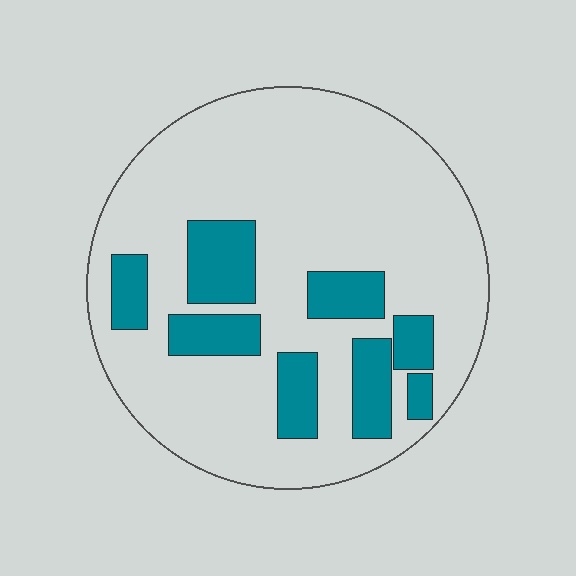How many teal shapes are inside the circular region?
8.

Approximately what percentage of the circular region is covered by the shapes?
Approximately 20%.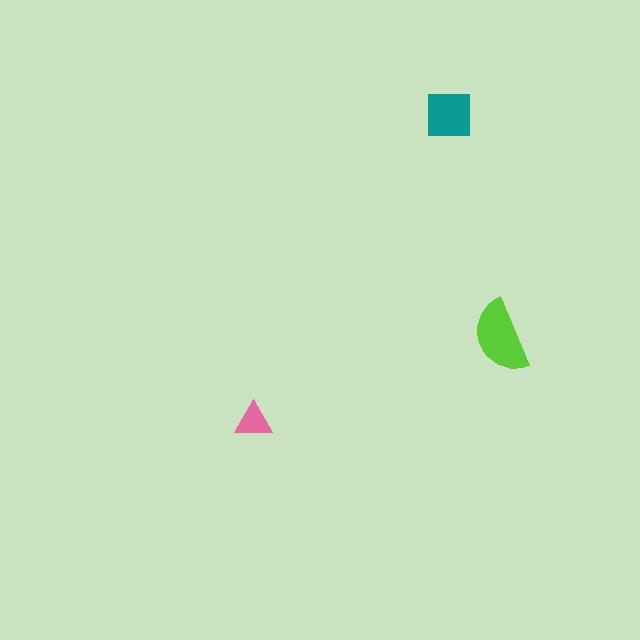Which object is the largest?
The lime semicircle.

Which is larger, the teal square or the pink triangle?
The teal square.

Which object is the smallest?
The pink triangle.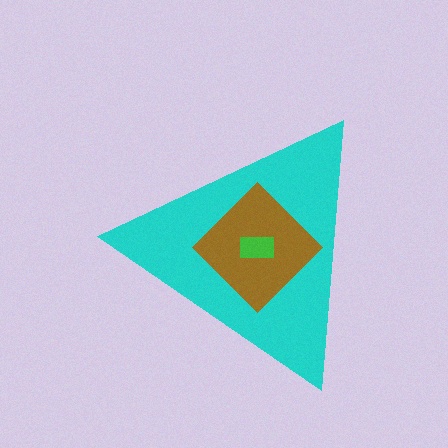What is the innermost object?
The green rectangle.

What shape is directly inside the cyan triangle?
The brown diamond.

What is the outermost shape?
The cyan triangle.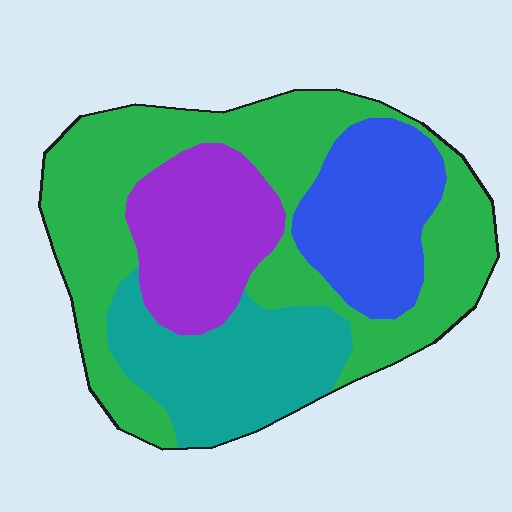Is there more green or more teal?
Green.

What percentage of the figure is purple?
Purple takes up between a sixth and a third of the figure.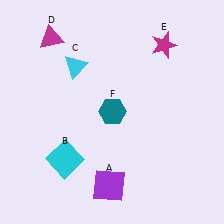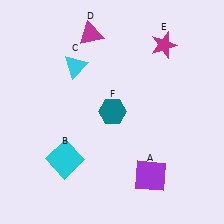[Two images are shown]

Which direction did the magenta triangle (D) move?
The magenta triangle (D) moved right.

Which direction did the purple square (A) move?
The purple square (A) moved right.